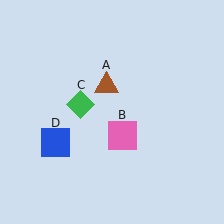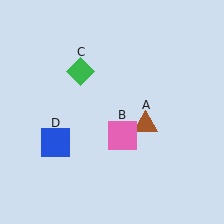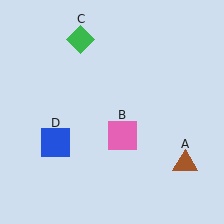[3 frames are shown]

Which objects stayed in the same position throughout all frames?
Pink square (object B) and blue square (object D) remained stationary.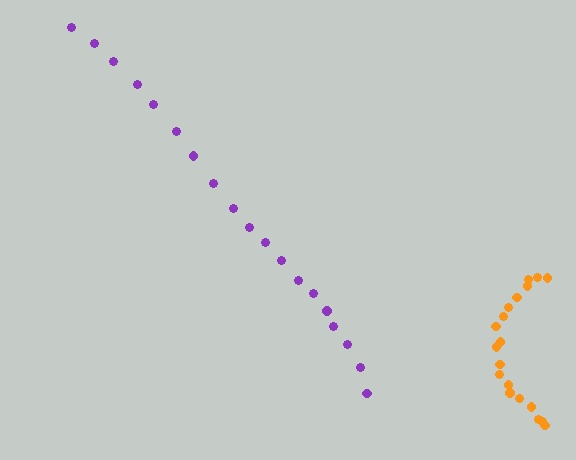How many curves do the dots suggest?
There are 2 distinct paths.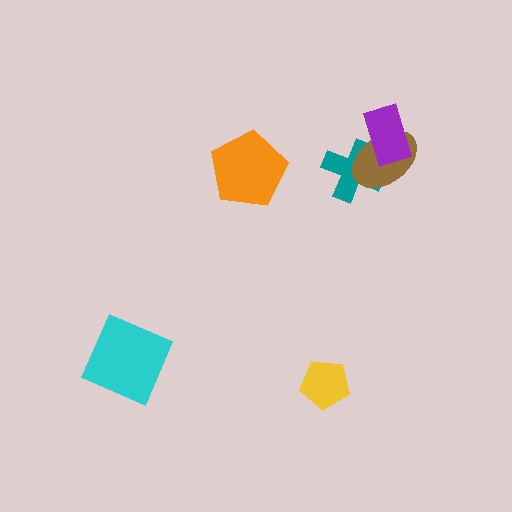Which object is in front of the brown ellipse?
The purple rectangle is in front of the brown ellipse.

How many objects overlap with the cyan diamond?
0 objects overlap with the cyan diamond.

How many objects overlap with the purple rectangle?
2 objects overlap with the purple rectangle.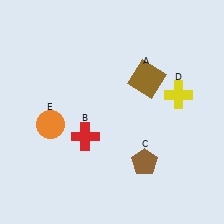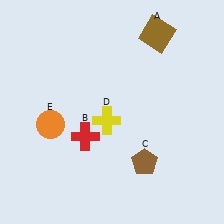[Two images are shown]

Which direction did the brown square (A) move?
The brown square (A) moved up.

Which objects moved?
The objects that moved are: the brown square (A), the yellow cross (D).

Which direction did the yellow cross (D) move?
The yellow cross (D) moved left.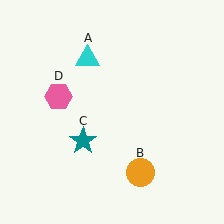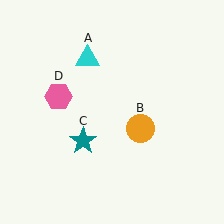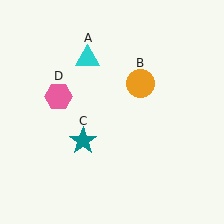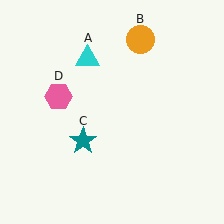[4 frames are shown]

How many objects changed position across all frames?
1 object changed position: orange circle (object B).